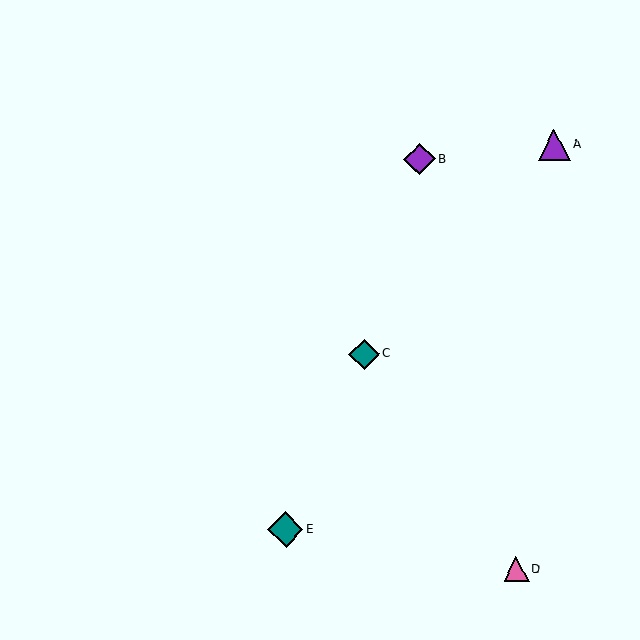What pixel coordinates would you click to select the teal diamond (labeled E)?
Click at (285, 530) to select the teal diamond E.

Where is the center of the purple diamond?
The center of the purple diamond is at (419, 159).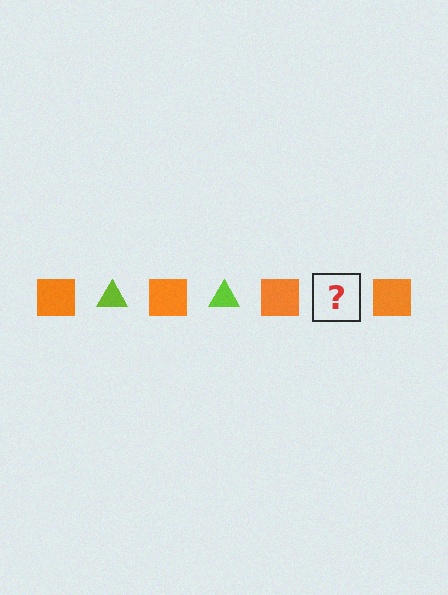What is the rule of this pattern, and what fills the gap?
The rule is that the pattern alternates between orange square and lime triangle. The gap should be filled with a lime triangle.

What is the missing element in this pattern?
The missing element is a lime triangle.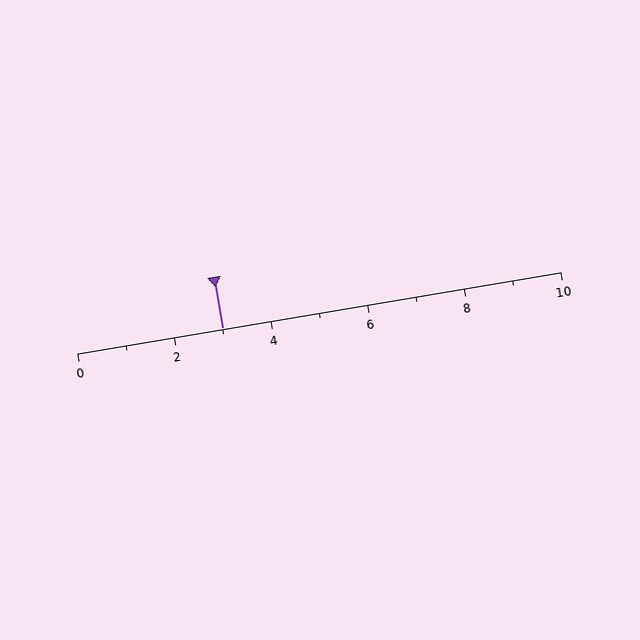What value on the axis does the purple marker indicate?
The marker indicates approximately 3.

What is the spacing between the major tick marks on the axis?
The major ticks are spaced 2 apart.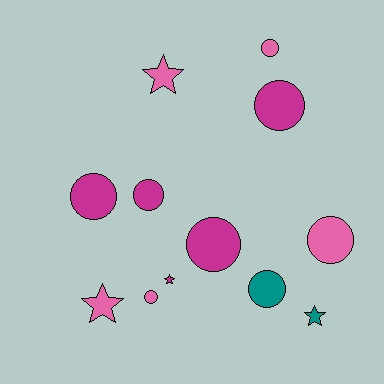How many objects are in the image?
There are 12 objects.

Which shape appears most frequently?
Circle, with 8 objects.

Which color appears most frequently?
Pink, with 5 objects.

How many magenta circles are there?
There are 4 magenta circles.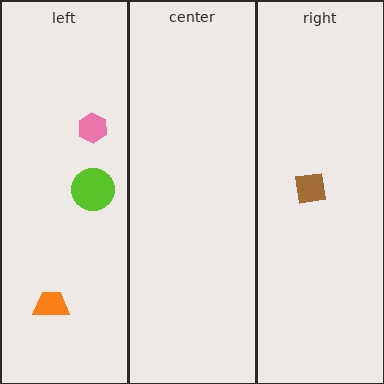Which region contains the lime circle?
The left region.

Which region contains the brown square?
The right region.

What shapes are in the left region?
The pink hexagon, the orange trapezoid, the lime circle.